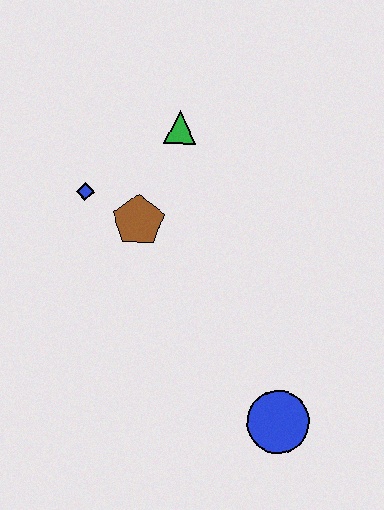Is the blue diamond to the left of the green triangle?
Yes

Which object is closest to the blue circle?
The brown pentagon is closest to the blue circle.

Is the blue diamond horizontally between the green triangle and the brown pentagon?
No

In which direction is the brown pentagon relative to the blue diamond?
The brown pentagon is to the right of the blue diamond.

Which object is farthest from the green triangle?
The blue circle is farthest from the green triangle.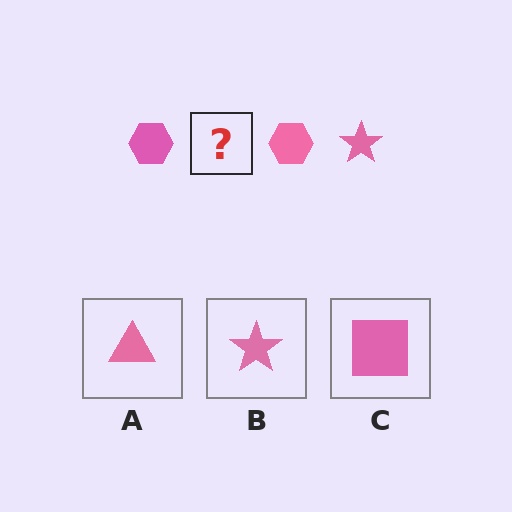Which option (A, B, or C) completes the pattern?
B.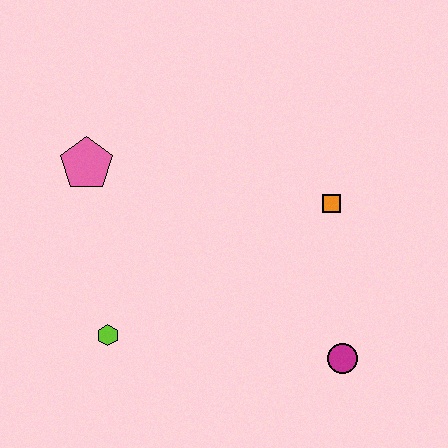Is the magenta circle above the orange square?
No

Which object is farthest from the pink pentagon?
The magenta circle is farthest from the pink pentagon.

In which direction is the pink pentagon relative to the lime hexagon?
The pink pentagon is above the lime hexagon.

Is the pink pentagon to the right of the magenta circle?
No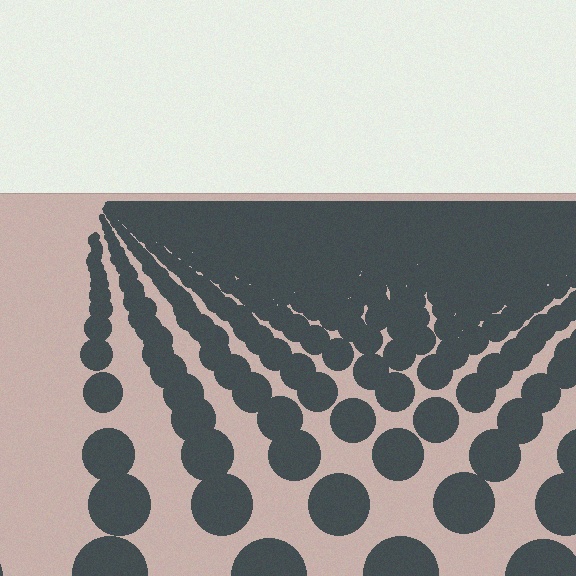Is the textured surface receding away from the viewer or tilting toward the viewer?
The surface is receding away from the viewer. Texture elements get smaller and denser toward the top.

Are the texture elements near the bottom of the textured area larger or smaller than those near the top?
Larger. Near the bottom, elements are closer to the viewer and appear at a bigger on-screen size.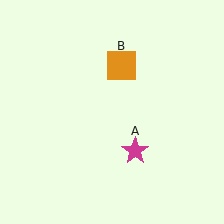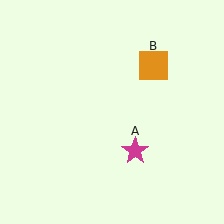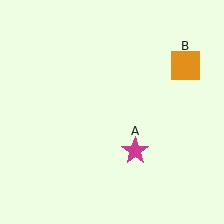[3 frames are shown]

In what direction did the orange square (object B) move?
The orange square (object B) moved right.